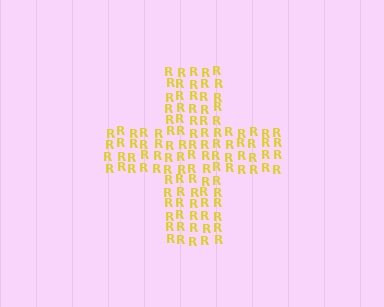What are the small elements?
The small elements are letter R's.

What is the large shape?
The large shape is a cross.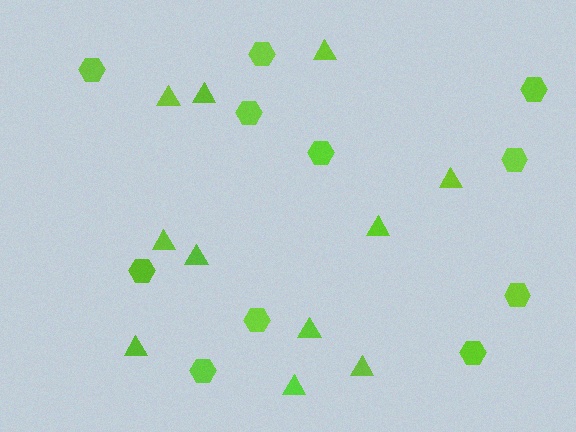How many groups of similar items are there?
There are 2 groups: one group of hexagons (11) and one group of triangles (11).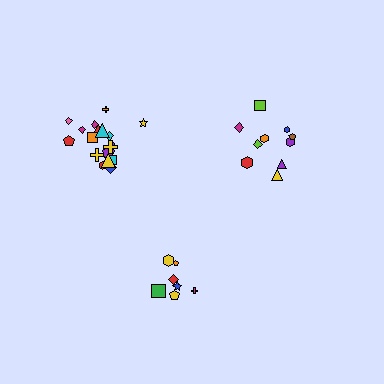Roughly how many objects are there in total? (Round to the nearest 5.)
Roughly 35 objects in total.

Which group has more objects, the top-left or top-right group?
The top-left group.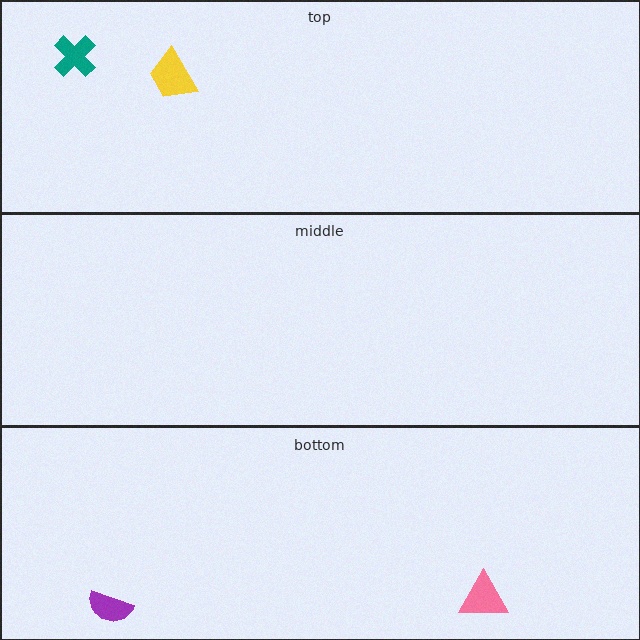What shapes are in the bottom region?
The pink triangle, the purple semicircle.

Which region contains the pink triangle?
The bottom region.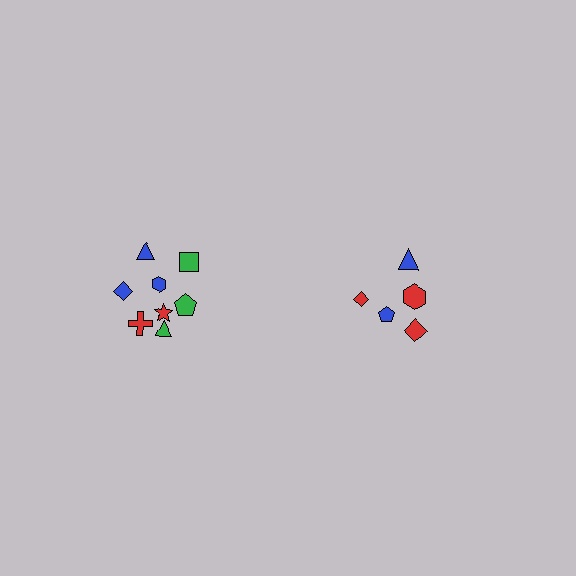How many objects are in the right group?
There are 5 objects.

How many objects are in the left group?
There are 8 objects.